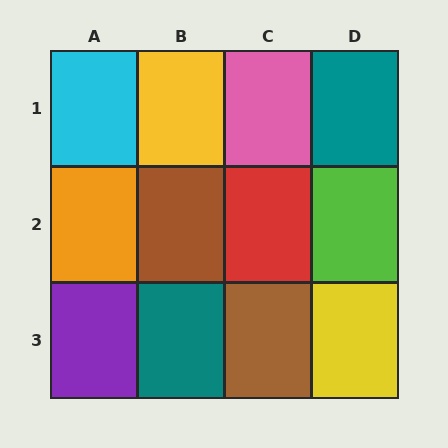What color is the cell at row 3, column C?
Brown.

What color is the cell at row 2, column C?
Red.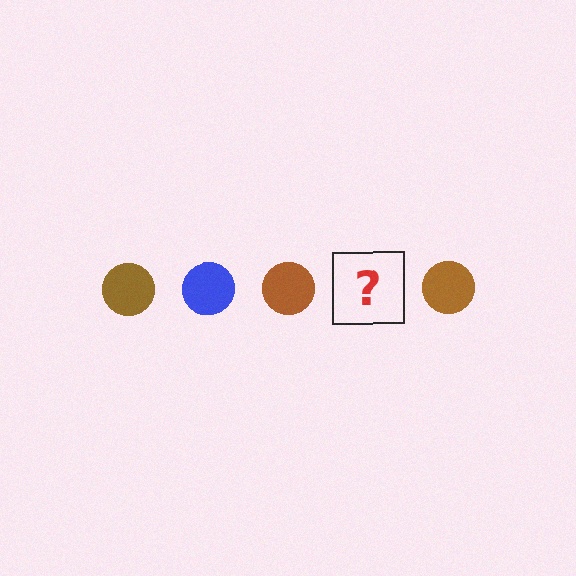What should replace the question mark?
The question mark should be replaced with a blue circle.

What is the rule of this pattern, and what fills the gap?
The rule is that the pattern cycles through brown, blue circles. The gap should be filled with a blue circle.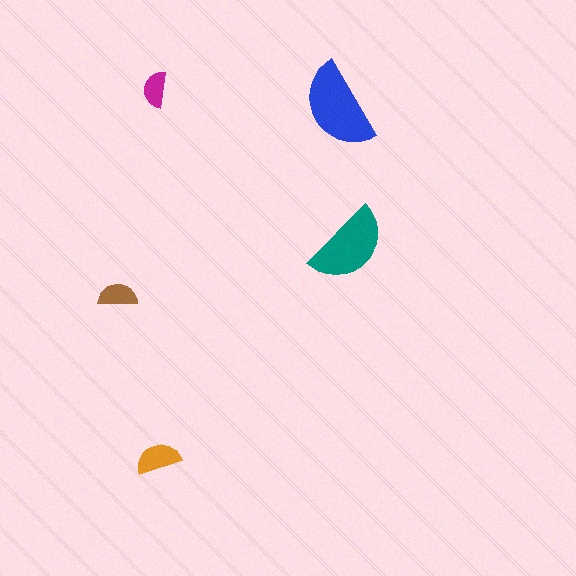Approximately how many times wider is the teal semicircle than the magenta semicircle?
About 2.5 times wider.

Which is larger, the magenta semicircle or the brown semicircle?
The brown one.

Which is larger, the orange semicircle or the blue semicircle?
The blue one.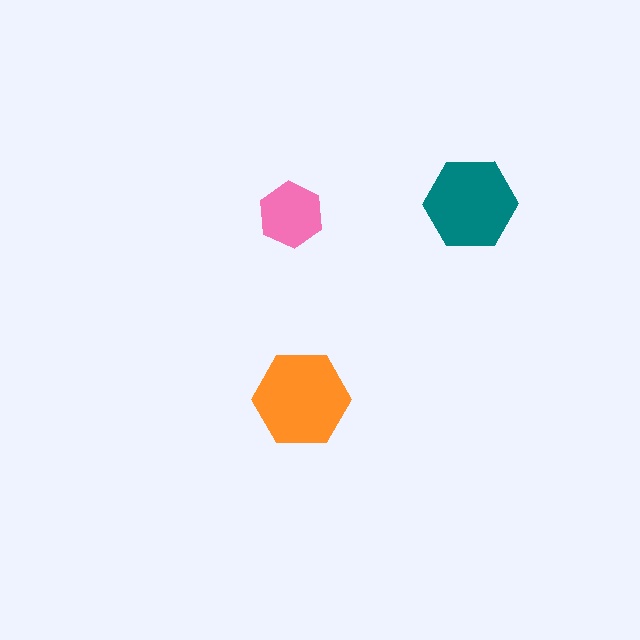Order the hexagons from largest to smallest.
the orange one, the teal one, the pink one.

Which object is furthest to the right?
The teal hexagon is rightmost.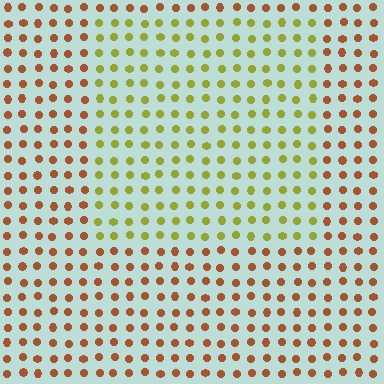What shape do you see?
I see a rectangle.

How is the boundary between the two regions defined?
The boundary is defined purely by a slight shift in hue (about 51 degrees). Spacing, size, and orientation are identical on both sides.